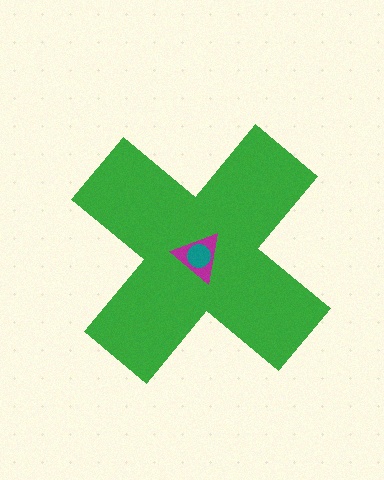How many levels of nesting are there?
3.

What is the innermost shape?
The teal circle.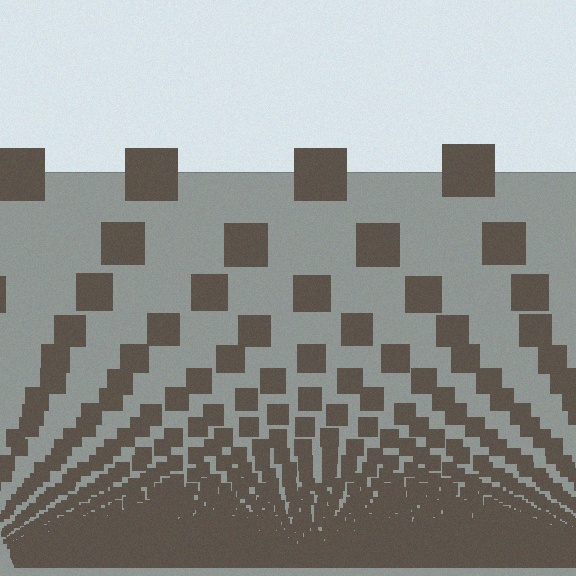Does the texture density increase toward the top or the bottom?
Density increases toward the bottom.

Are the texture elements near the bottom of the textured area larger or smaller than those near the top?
Smaller. The gradient is inverted — elements near the bottom are smaller and denser.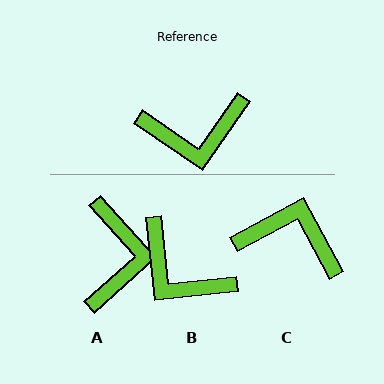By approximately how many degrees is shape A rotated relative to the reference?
Approximately 77 degrees counter-clockwise.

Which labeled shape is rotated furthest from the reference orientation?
C, about 153 degrees away.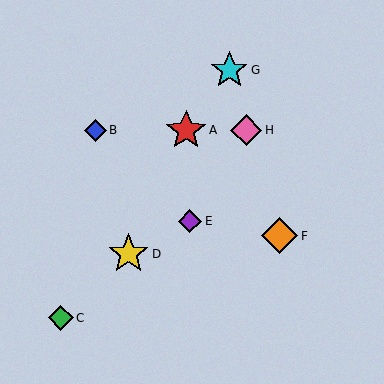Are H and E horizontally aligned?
No, H is at y≈130 and E is at y≈221.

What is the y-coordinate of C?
Object C is at y≈318.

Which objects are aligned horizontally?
Objects A, B, H are aligned horizontally.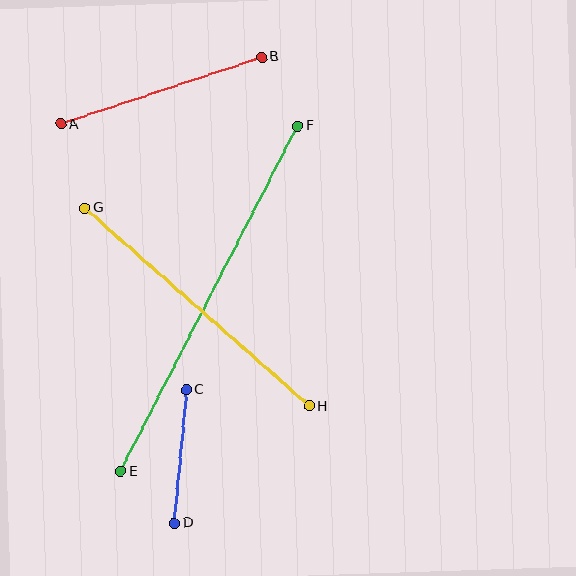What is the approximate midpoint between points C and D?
The midpoint is at approximately (181, 456) pixels.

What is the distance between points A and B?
The distance is approximately 212 pixels.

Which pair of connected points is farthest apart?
Points E and F are farthest apart.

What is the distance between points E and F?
The distance is approximately 388 pixels.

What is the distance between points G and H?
The distance is approximately 299 pixels.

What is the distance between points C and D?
The distance is approximately 134 pixels.